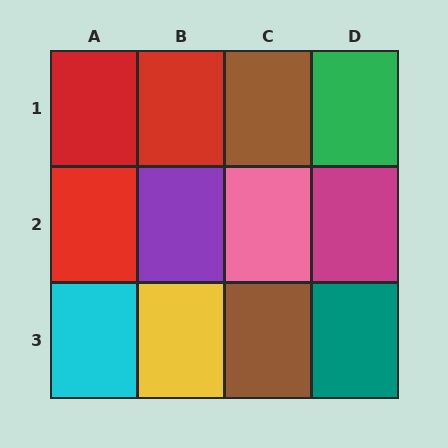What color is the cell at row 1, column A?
Red.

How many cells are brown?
2 cells are brown.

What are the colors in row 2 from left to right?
Red, purple, pink, magenta.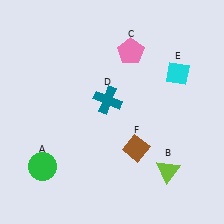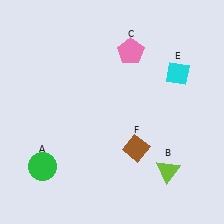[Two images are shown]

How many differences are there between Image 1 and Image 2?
There is 1 difference between the two images.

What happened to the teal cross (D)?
The teal cross (D) was removed in Image 2. It was in the top-left area of Image 1.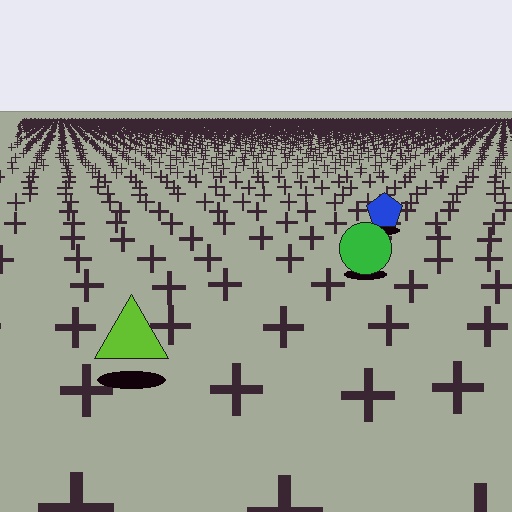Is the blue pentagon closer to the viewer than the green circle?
No. The green circle is closer — you can tell from the texture gradient: the ground texture is coarser near it.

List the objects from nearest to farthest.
From nearest to farthest: the lime triangle, the green circle, the blue pentagon.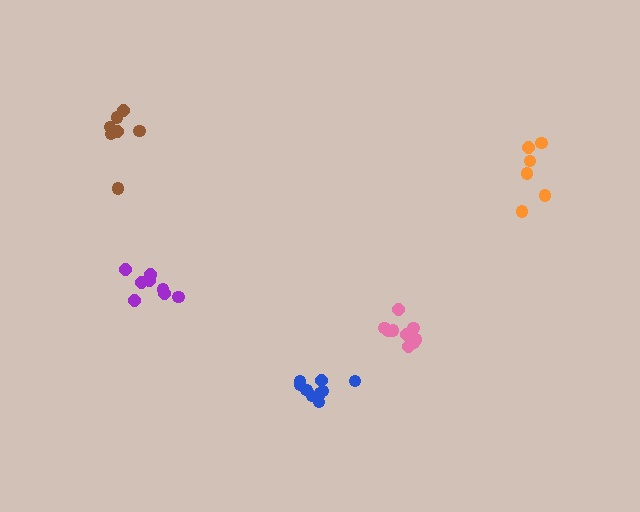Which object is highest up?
The brown cluster is topmost.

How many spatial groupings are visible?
There are 5 spatial groupings.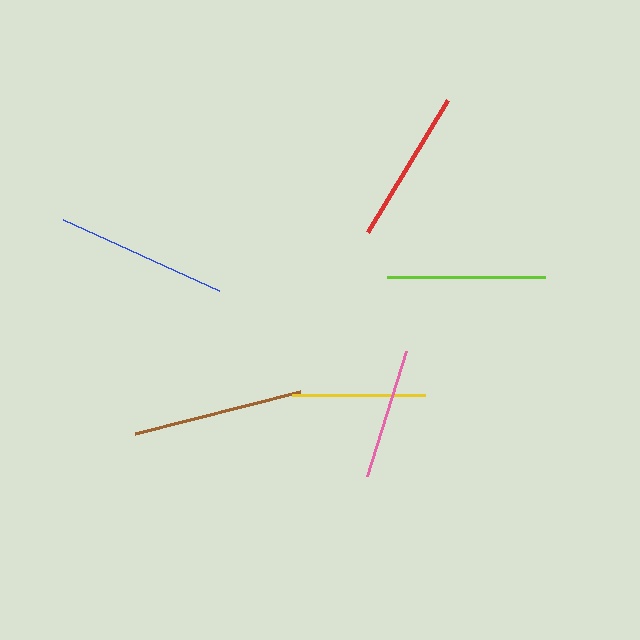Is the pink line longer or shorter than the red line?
The red line is longer than the pink line.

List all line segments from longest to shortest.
From longest to shortest: blue, brown, lime, red, yellow, pink.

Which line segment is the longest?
The blue line is the longest at approximately 171 pixels.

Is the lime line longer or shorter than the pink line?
The lime line is longer than the pink line.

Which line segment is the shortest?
The pink line is the shortest at approximately 131 pixels.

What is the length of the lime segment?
The lime segment is approximately 158 pixels long.